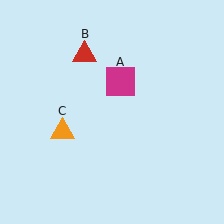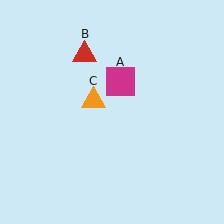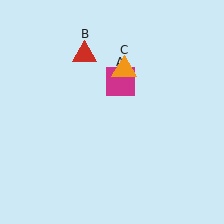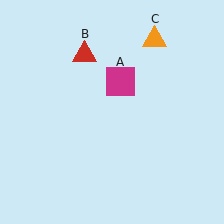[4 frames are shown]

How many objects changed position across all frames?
1 object changed position: orange triangle (object C).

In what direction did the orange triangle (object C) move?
The orange triangle (object C) moved up and to the right.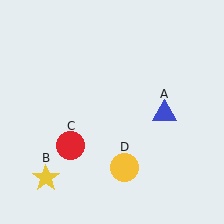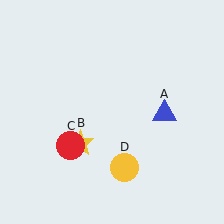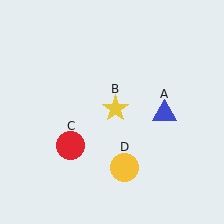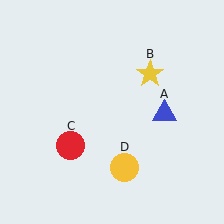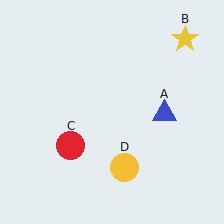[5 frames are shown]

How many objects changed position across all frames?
1 object changed position: yellow star (object B).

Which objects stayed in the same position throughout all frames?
Blue triangle (object A) and red circle (object C) and yellow circle (object D) remained stationary.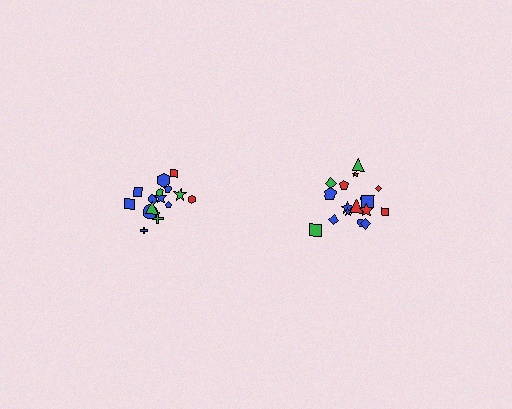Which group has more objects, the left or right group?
The right group.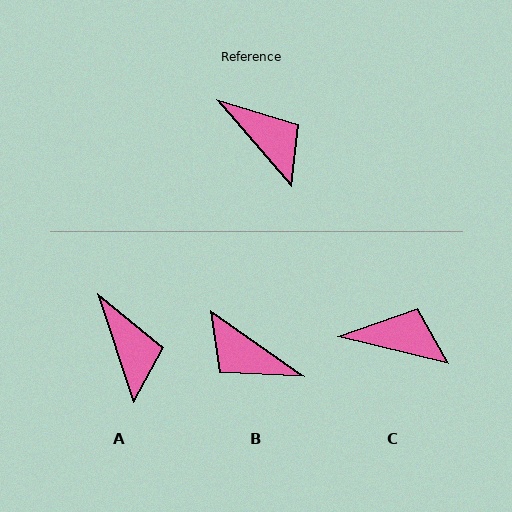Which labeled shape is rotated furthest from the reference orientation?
B, about 166 degrees away.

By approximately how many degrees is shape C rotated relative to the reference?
Approximately 36 degrees counter-clockwise.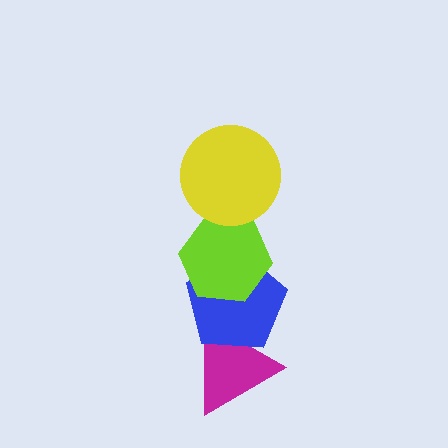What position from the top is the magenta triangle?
The magenta triangle is 4th from the top.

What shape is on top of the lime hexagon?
The yellow circle is on top of the lime hexagon.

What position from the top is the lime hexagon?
The lime hexagon is 2nd from the top.